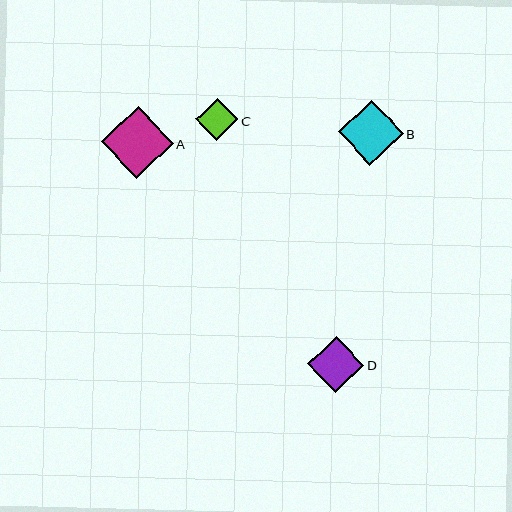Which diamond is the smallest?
Diamond C is the smallest with a size of approximately 42 pixels.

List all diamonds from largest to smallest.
From largest to smallest: A, B, D, C.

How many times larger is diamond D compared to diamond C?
Diamond D is approximately 1.3 times the size of diamond C.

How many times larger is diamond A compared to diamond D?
Diamond A is approximately 1.3 times the size of diamond D.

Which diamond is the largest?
Diamond A is the largest with a size of approximately 72 pixels.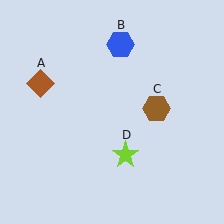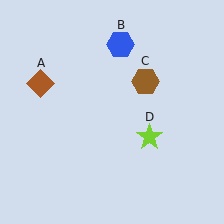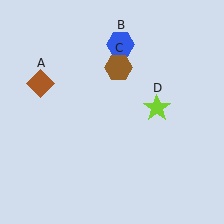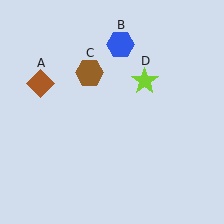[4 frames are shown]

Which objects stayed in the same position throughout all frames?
Brown diamond (object A) and blue hexagon (object B) remained stationary.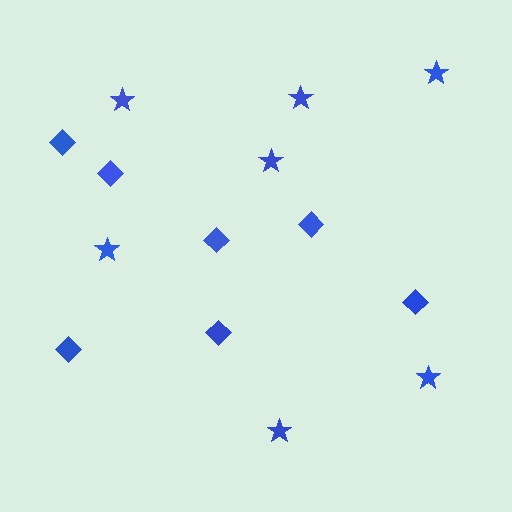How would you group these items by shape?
There are 2 groups: one group of diamonds (7) and one group of stars (7).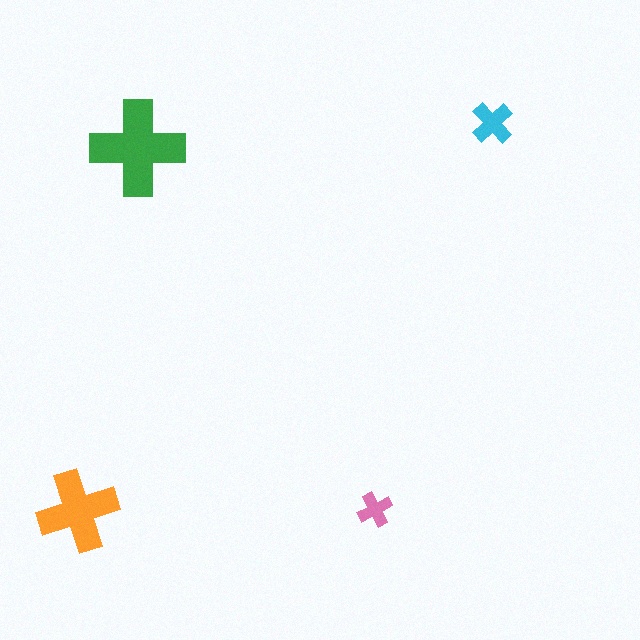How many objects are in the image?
There are 4 objects in the image.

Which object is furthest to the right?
The cyan cross is rightmost.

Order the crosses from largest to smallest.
the green one, the orange one, the cyan one, the pink one.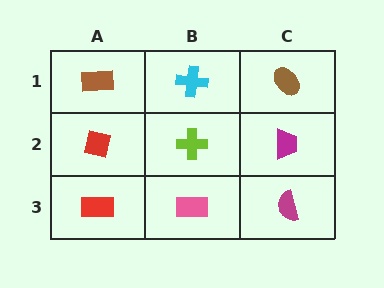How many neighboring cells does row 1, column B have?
3.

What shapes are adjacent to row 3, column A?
A red square (row 2, column A), a pink rectangle (row 3, column B).